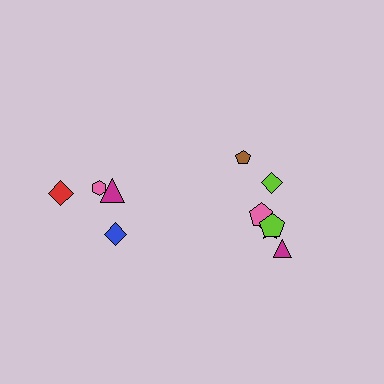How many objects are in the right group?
There are 6 objects.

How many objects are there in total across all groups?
There are 10 objects.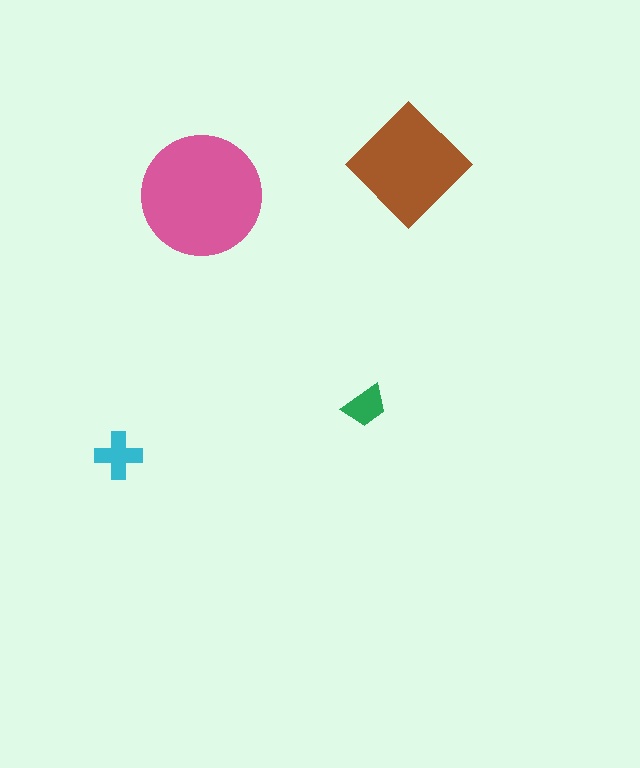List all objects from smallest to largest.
The green trapezoid, the cyan cross, the brown diamond, the pink circle.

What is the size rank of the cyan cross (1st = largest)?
3rd.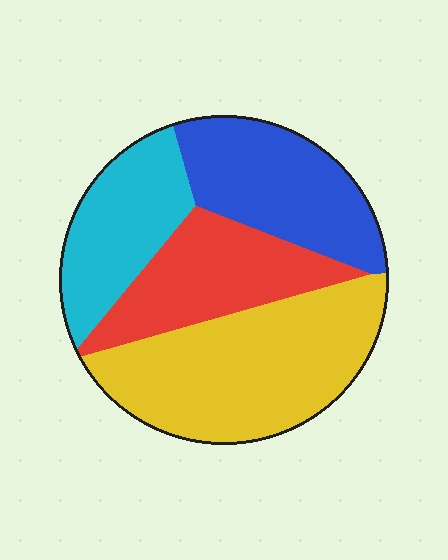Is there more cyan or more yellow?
Yellow.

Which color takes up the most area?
Yellow, at roughly 35%.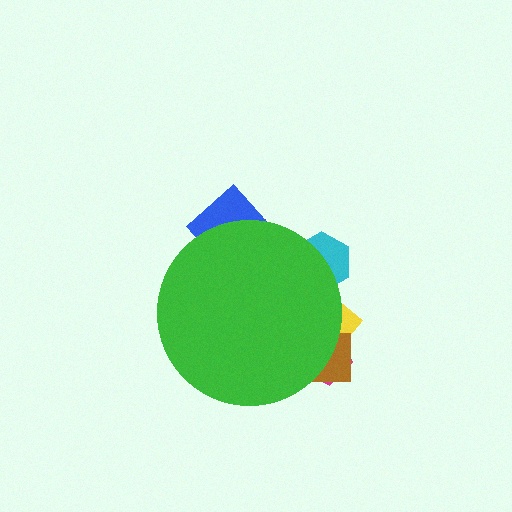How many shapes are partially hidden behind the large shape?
6 shapes are partially hidden.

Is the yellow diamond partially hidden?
Yes, the yellow diamond is partially hidden behind the green circle.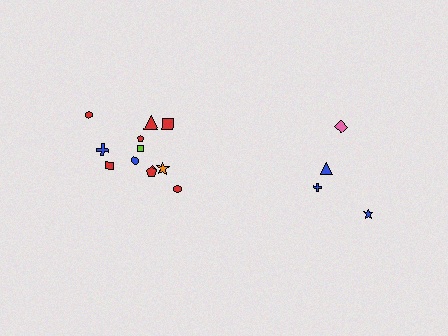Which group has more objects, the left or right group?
The left group.